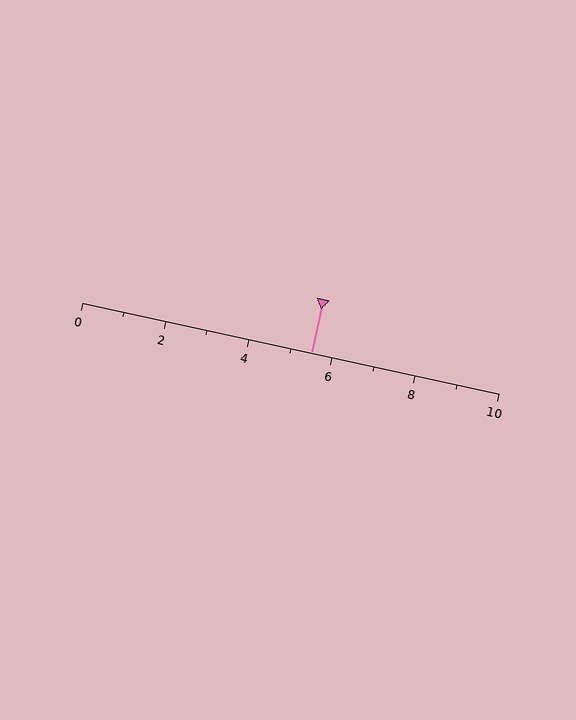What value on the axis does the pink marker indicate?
The marker indicates approximately 5.5.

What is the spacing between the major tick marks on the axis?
The major ticks are spaced 2 apart.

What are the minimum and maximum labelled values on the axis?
The axis runs from 0 to 10.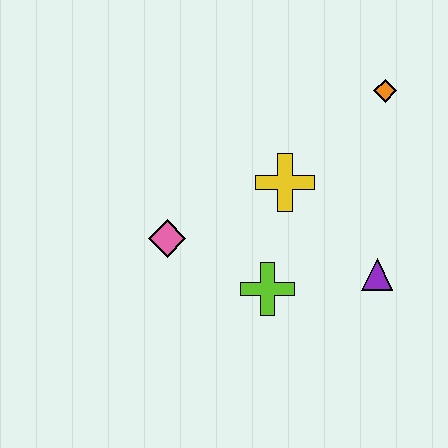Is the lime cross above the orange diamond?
No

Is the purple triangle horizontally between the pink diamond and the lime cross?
No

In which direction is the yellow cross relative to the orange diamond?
The yellow cross is to the left of the orange diamond.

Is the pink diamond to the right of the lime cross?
No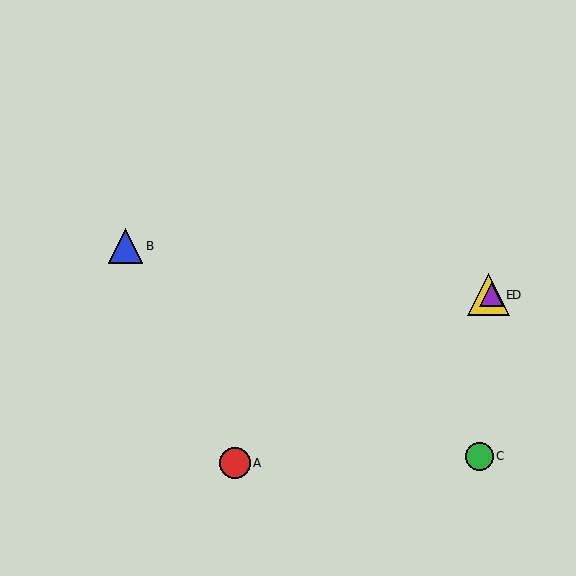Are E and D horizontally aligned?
Yes, both are at y≈295.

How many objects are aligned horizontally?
2 objects (D, E) are aligned horizontally.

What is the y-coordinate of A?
Object A is at y≈463.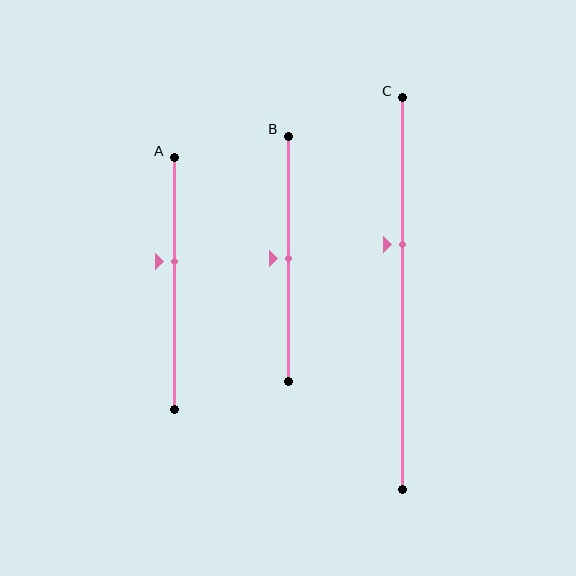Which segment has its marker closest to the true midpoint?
Segment B has its marker closest to the true midpoint.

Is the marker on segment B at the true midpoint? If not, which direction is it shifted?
Yes, the marker on segment B is at the true midpoint.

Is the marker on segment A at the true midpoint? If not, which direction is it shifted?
No, the marker on segment A is shifted upward by about 9% of the segment length.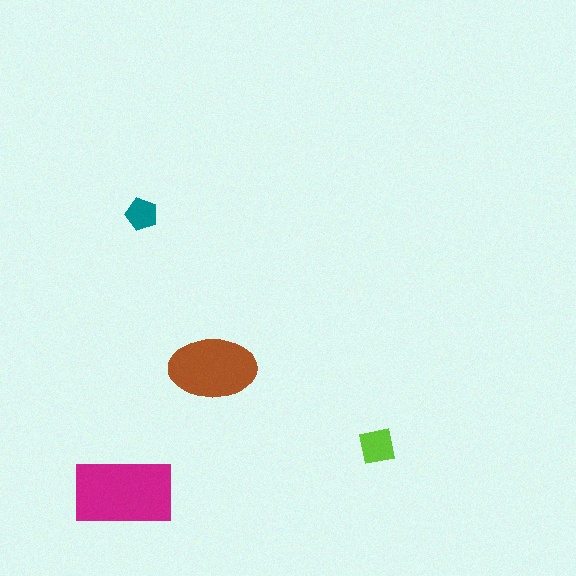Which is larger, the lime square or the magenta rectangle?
The magenta rectangle.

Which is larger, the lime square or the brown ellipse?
The brown ellipse.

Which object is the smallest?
The teal pentagon.